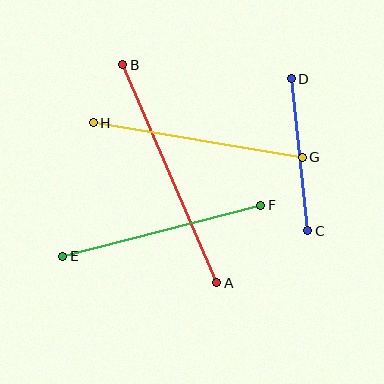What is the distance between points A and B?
The distance is approximately 237 pixels.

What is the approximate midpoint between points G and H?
The midpoint is at approximately (198, 140) pixels.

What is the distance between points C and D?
The distance is approximately 153 pixels.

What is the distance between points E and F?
The distance is approximately 204 pixels.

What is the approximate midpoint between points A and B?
The midpoint is at approximately (170, 174) pixels.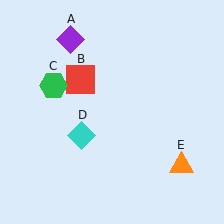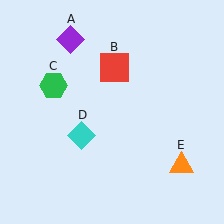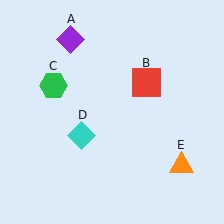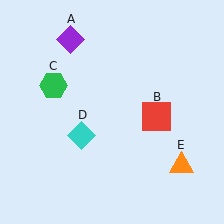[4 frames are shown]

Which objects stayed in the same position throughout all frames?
Purple diamond (object A) and green hexagon (object C) and cyan diamond (object D) and orange triangle (object E) remained stationary.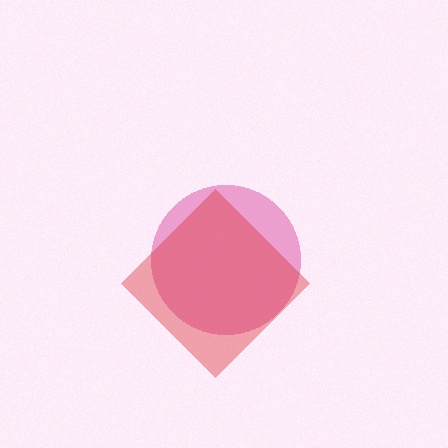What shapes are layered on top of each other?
The layered shapes are: a magenta circle, a red diamond.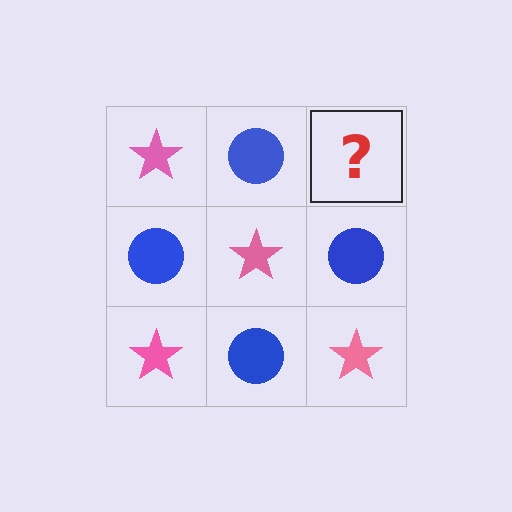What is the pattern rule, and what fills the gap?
The rule is that it alternates pink star and blue circle in a checkerboard pattern. The gap should be filled with a pink star.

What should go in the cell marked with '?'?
The missing cell should contain a pink star.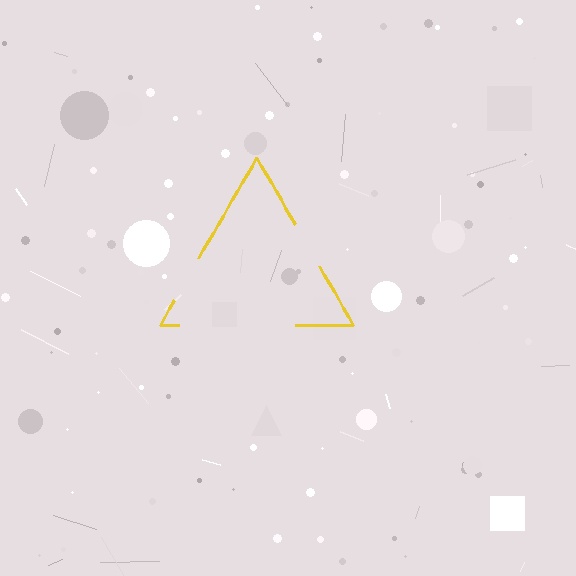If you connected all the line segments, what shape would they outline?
They would outline a triangle.